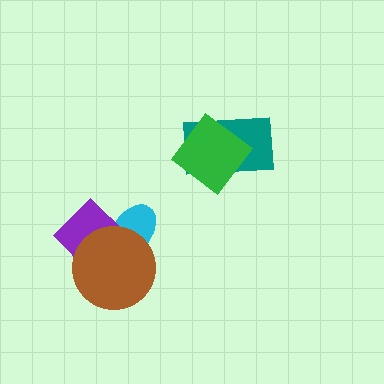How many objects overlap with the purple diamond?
2 objects overlap with the purple diamond.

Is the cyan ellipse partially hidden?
Yes, it is partially covered by another shape.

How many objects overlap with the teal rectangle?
1 object overlaps with the teal rectangle.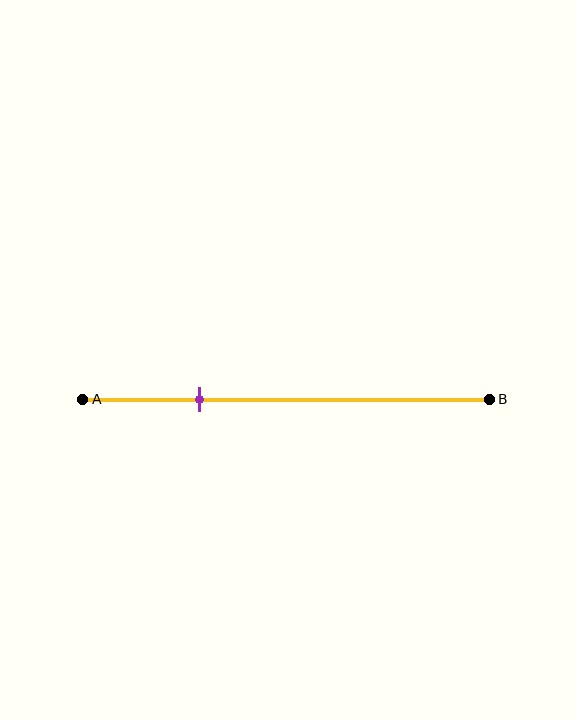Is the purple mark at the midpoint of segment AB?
No, the mark is at about 30% from A, not at the 50% midpoint.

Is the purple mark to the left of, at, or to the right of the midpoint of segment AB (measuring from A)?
The purple mark is to the left of the midpoint of segment AB.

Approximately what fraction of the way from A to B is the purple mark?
The purple mark is approximately 30% of the way from A to B.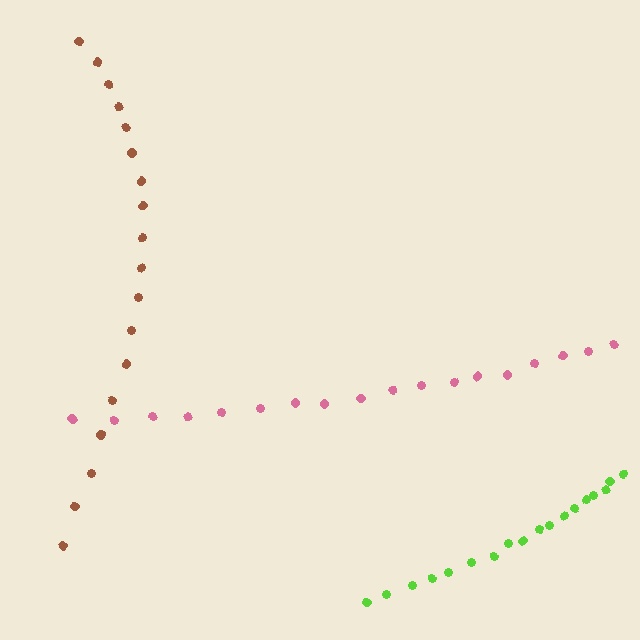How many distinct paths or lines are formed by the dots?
There are 3 distinct paths.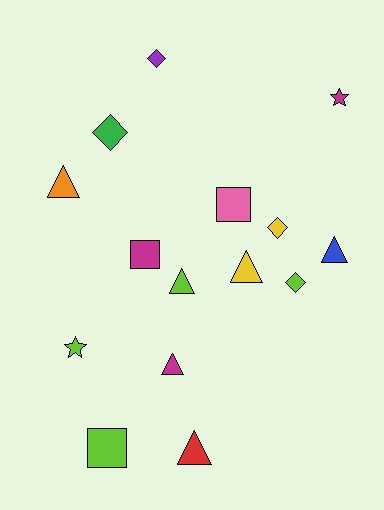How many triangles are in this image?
There are 6 triangles.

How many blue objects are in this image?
There is 1 blue object.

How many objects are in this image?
There are 15 objects.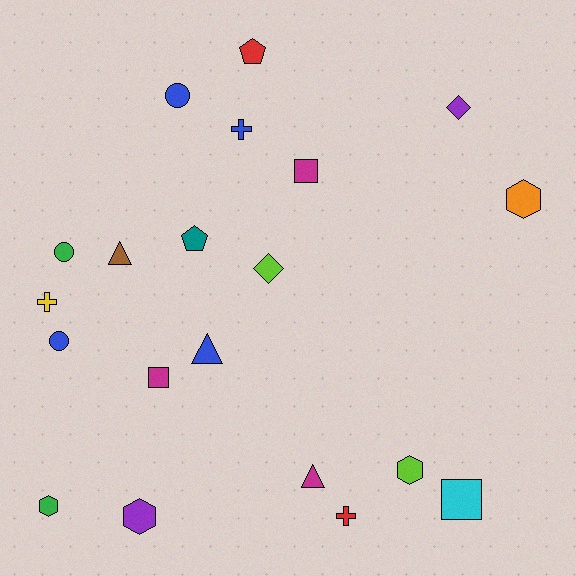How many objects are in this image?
There are 20 objects.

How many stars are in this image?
There are no stars.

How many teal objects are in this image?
There is 1 teal object.